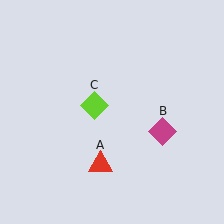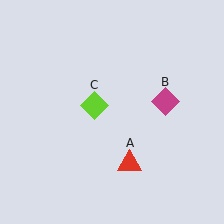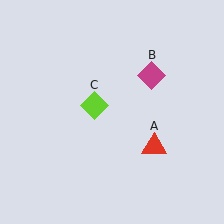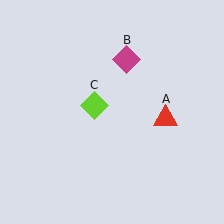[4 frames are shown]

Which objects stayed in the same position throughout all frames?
Lime diamond (object C) remained stationary.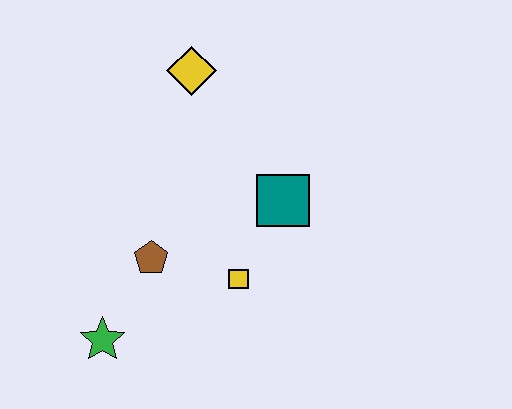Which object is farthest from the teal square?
The green star is farthest from the teal square.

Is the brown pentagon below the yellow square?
No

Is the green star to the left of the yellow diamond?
Yes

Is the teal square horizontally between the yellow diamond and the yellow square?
No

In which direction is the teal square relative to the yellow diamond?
The teal square is below the yellow diamond.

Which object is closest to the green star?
The brown pentagon is closest to the green star.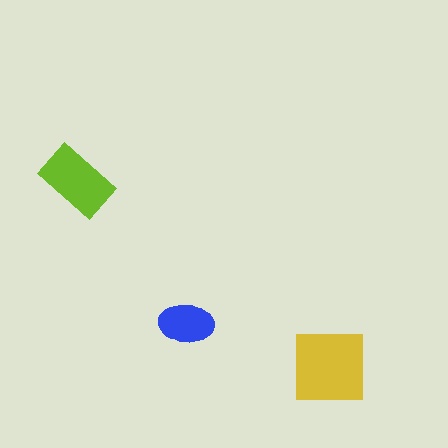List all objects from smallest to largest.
The blue ellipse, the lime rectangle, the yellow square.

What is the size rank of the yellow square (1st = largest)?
1st.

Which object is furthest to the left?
The lime rectangle is leftmost.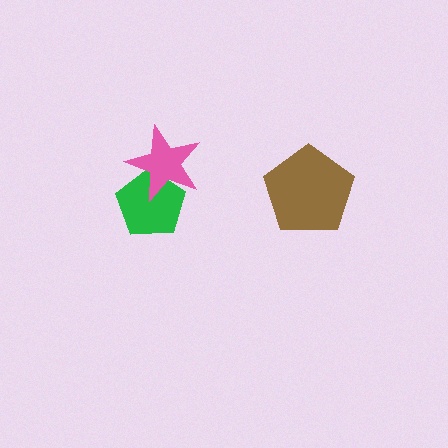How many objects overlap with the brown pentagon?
0 objects overlap with the brown pentagon.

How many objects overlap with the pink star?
1 object overlaps with the pink star.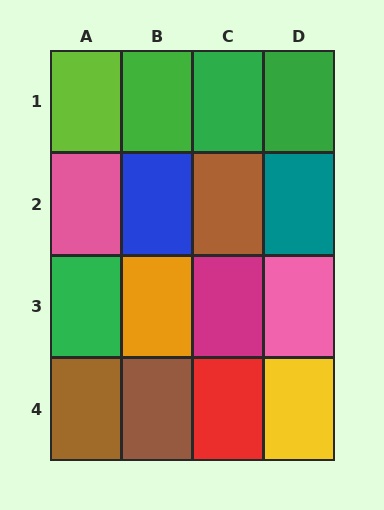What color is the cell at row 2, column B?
Blue.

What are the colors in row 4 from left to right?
Brown, brown, red, yellow.